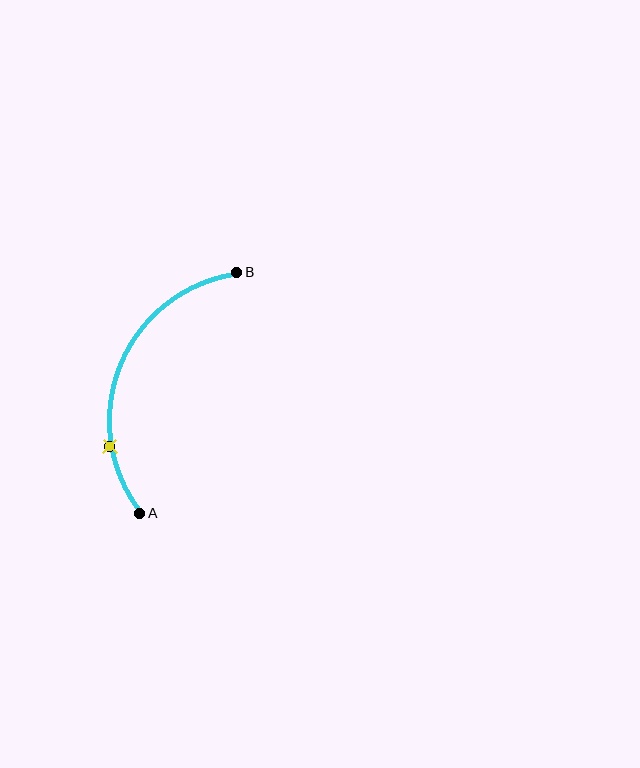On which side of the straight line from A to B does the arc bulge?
The arc bulges to the left of the straight line connecting A and B.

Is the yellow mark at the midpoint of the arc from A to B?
No. The yellow mark lies on the arc but is closer to endpoint A. The arc midpoint would be at the point on the curve equidistant along the arc from both A and B.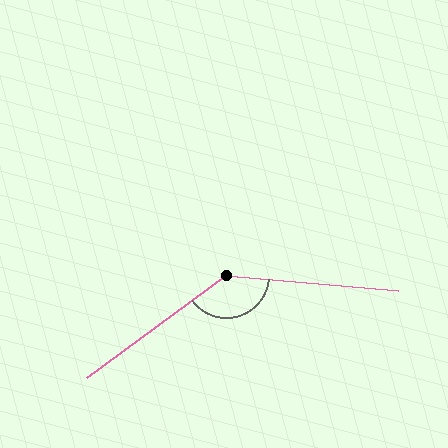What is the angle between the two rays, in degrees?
Approximately 139 degrees.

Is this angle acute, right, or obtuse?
It is obtuse.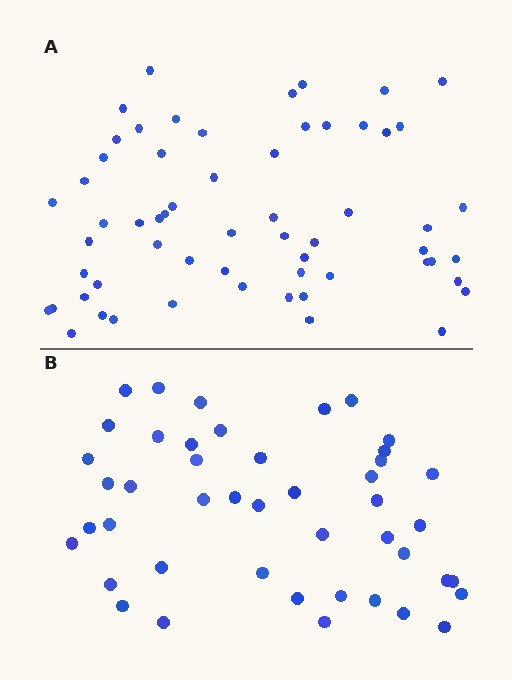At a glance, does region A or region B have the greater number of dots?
Region A (the top region) has more dots.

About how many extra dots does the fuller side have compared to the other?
Region A has approximately 15 more dots than region B.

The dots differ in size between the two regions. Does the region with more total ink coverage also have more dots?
No. Region B has more total ink coverage because its dots are larger, but region A actually contains more individual dots. Total area can be misleading — the number of items is what matters here.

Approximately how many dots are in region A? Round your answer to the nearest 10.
About 60 dots.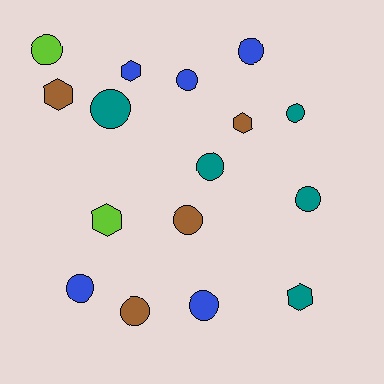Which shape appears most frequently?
Circle, with 11 objects.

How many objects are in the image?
There are 16 objects.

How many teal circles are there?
There are 4 teal circles.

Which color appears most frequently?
Teal, with 5 objects.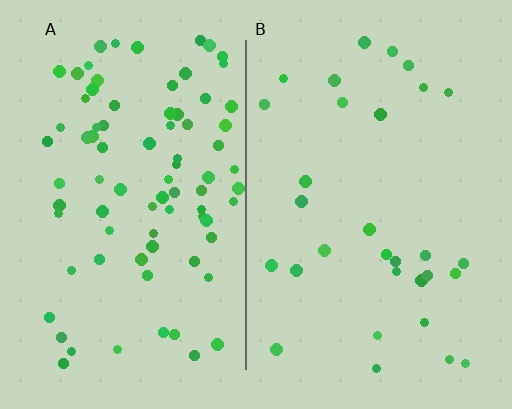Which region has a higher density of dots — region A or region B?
A (the left).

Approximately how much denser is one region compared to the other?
Approximately 2.7× — region A over region B.